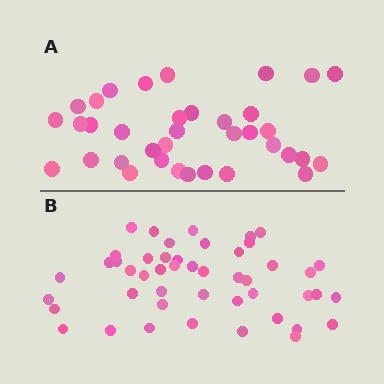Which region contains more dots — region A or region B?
Region B (the bottom region) has more dots.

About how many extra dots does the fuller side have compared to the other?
Region B has roughly 12 or so more dots than region A.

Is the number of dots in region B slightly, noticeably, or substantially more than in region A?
Region B has noticeably more, but not dramatically so. The ratio is roughly 1.3 to 1.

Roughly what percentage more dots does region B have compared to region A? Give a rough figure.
About 30% more.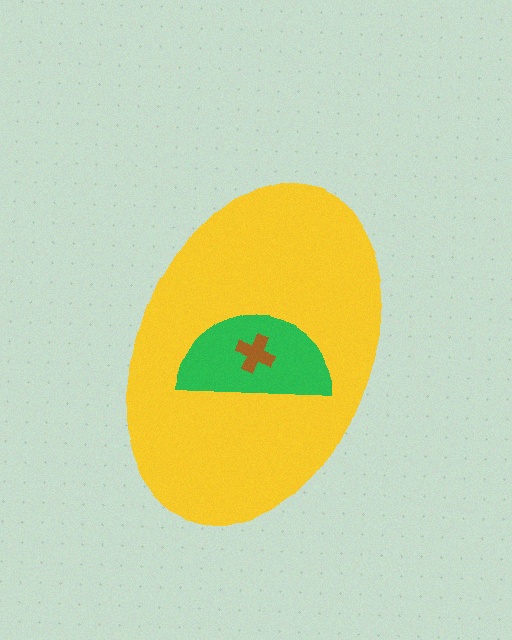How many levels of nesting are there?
3.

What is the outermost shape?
The yellow ellipse.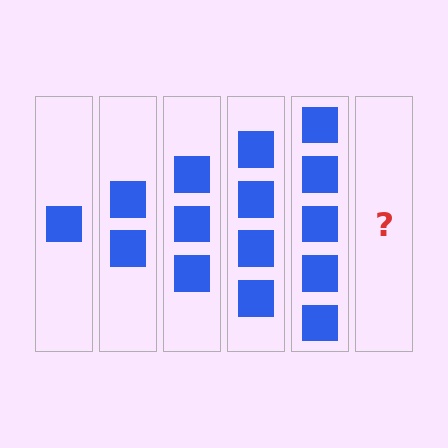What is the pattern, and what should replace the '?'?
The pattern is that each step adds one more square. The '?' should be 6 squares.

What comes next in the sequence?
The next element should be 6 squares.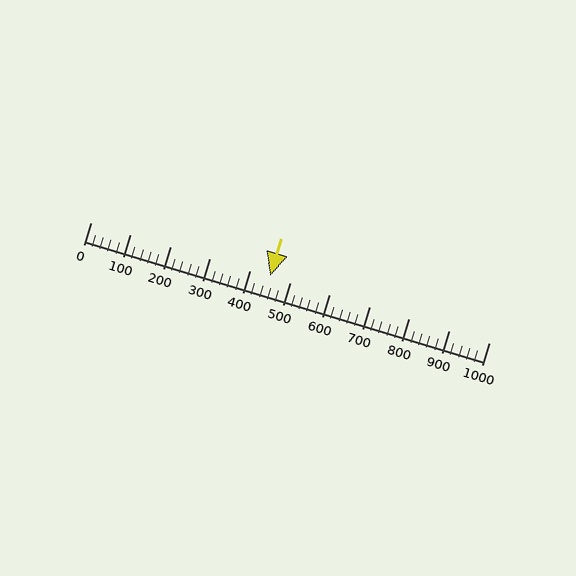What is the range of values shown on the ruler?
The ruler shows values from 0 to 1000.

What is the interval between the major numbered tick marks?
The major tick marks are spaced 100 units apart.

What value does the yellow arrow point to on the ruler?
The yellow arrow points to approximately 452.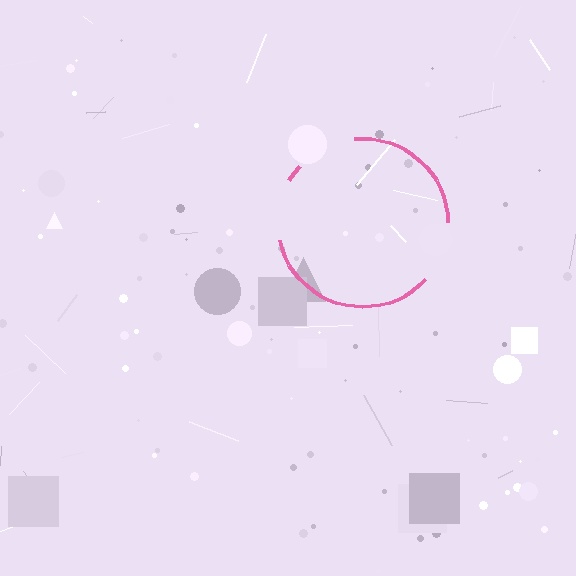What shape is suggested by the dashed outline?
The dashed outline suggests a circle.